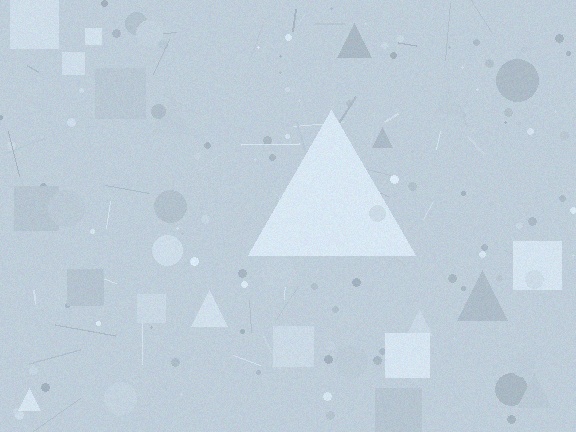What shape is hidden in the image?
A triangle is hidden in the image.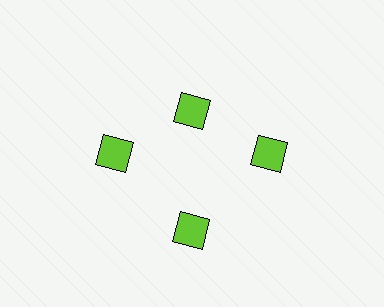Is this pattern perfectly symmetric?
No. The 4 lime diamonds are arranged in a ring, but one element near the 12 o'clock position is pulled inward toward the center, breaking the 4-fold rotational symmetry.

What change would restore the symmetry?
The symmetry would be restored by moving it outward, back onto the ring so that all 4 diamonds sit at equal angles and equal distance from the center.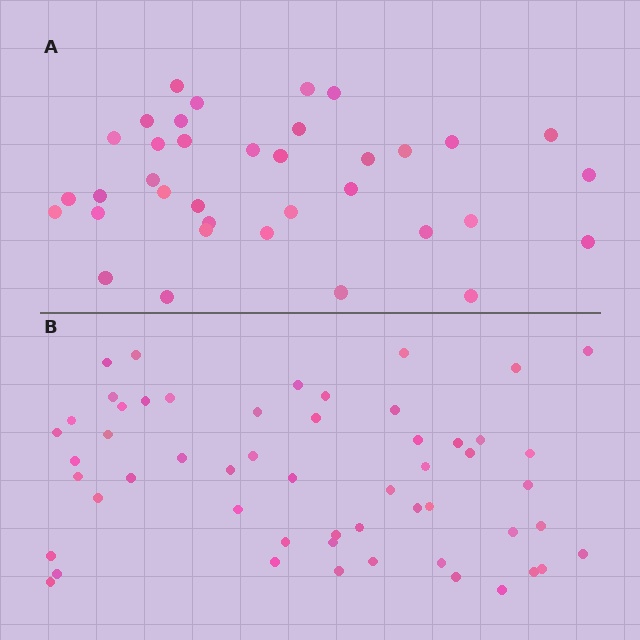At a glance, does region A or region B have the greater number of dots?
Region B (the bottom region) has more dots.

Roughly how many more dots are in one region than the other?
Region B has approximately 20 more dots than region A.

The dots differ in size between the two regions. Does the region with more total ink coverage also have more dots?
No. Region A has more total ink coverage because its dots are larger, but region B actually contains more individual dots. Total area can be misleading — the number of items is what matters here.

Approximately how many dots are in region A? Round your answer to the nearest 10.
About 40 dots. (The exact count is 36, which rounds to 40.)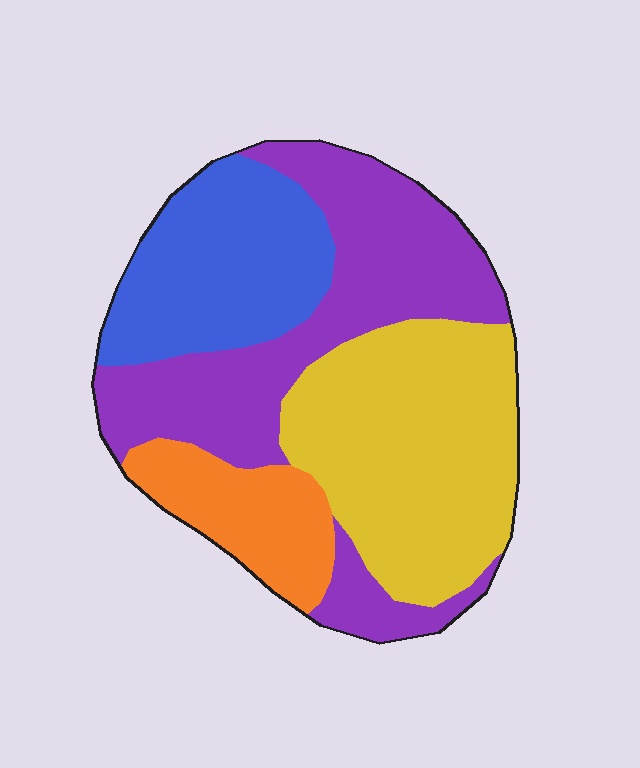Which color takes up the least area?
Orange, at roughly 10%.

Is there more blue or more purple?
Purple.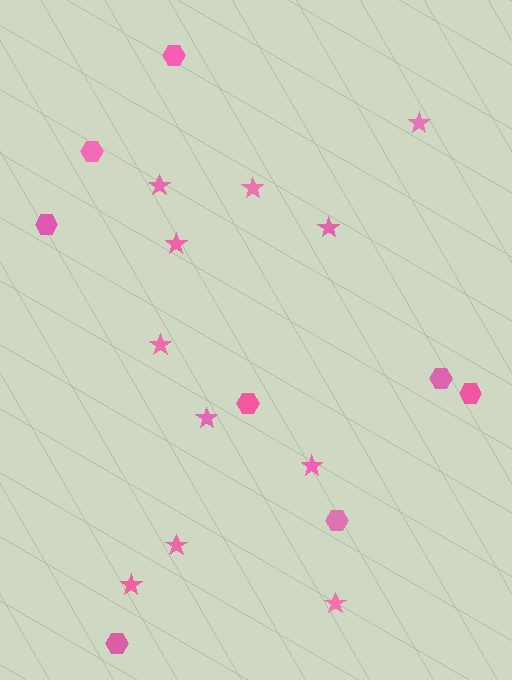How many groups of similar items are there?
There are 2 groups: one group of stars (11) and one group of hexagons (8).